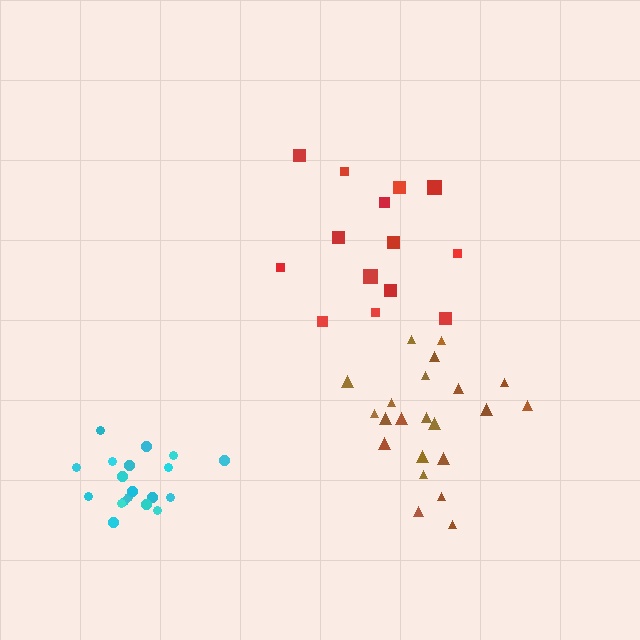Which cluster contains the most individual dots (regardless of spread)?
Brown (22).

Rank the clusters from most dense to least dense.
cyan, brown, red.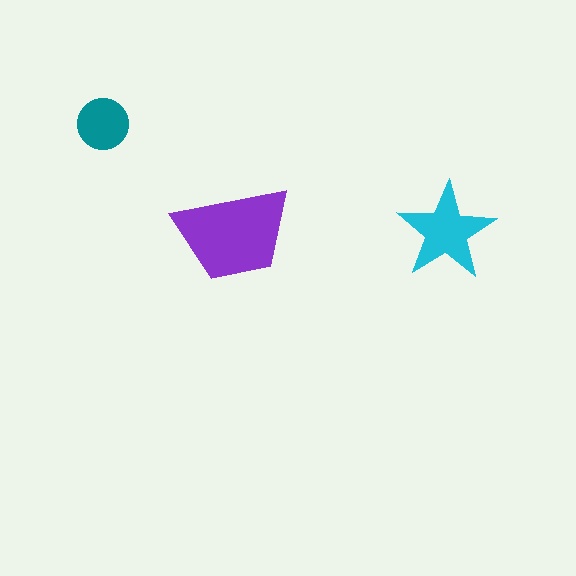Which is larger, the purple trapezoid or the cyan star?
The purple trapezoid.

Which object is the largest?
The purple trapezoid.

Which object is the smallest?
The teal circle.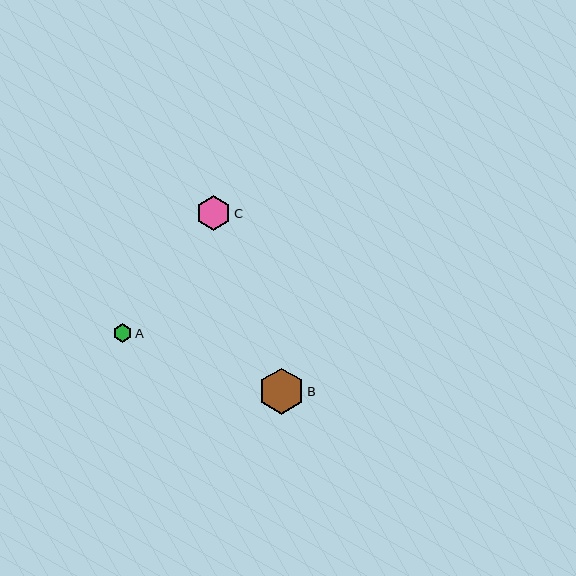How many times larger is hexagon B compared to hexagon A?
Hexagon B is approximately 2.5 times the size of hexagon A.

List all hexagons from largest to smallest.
From largest to smallest: B, C, A.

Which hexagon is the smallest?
Hexagon A is the smallest with a size of approximately 18 pixels.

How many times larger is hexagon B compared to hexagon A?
Hexagon B is approximately 2.5 times the size of hexagon A.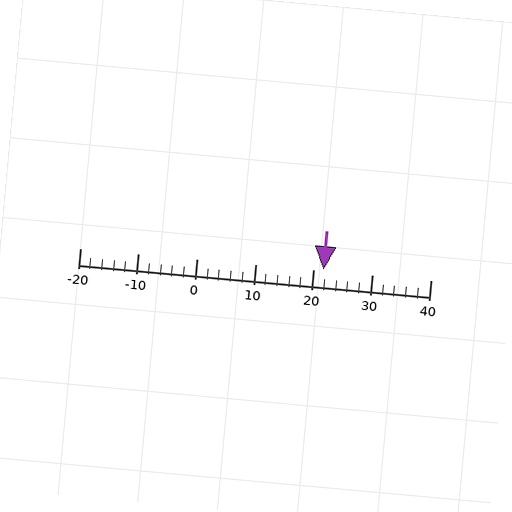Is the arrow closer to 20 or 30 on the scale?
The arrow is closer to 20.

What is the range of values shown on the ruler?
The ruler shows values from -20 to 40.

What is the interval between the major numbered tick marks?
The major tick marks are spaced 10 units apart.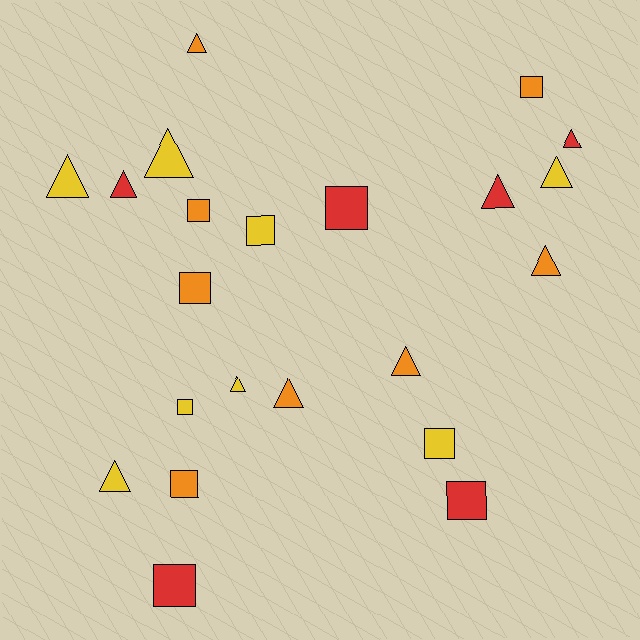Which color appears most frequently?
Orange, with 8 objects.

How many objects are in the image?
There are 22 objects.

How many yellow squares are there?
There are 3 yellow squares.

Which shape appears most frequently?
Triangle, with 12 objects.